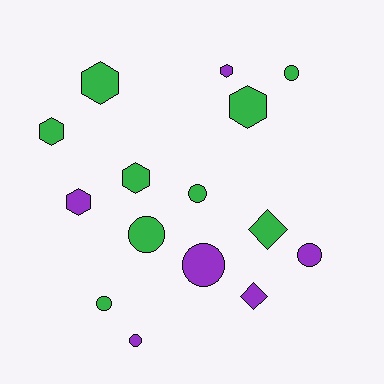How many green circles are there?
There are 4 green circles.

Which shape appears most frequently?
Circle, with 7 objects.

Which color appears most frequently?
Green, with 9 objects.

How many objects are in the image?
There are 15 objects.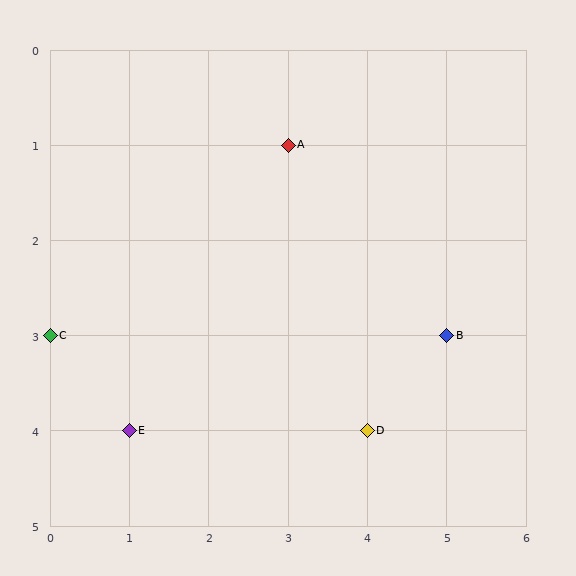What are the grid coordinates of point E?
Point E is at grid coordinates (1, 4).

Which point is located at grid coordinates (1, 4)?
Point E is at (1, 4).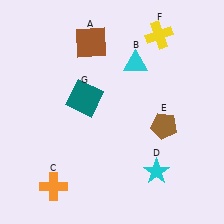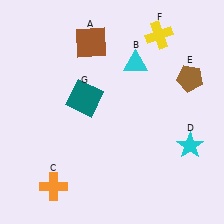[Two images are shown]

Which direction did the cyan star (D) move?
The cyan star (D) moved right.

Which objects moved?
The objects that moved are: the cyan star (D), the brown pentagon (E).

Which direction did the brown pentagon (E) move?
The brown pentagon (E) moved up.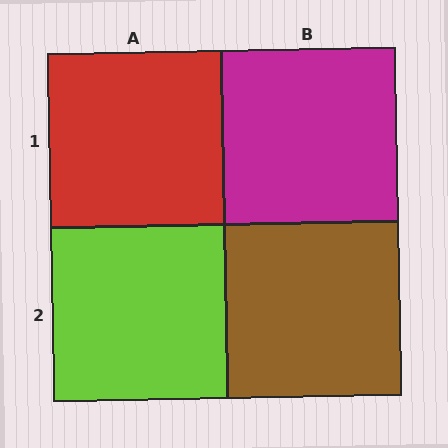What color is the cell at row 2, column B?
Brown.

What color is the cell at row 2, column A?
Lime.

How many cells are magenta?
1 cell is magenta.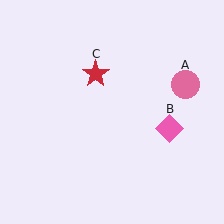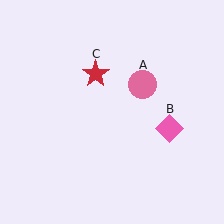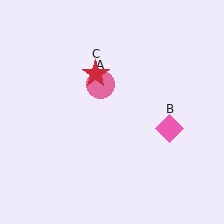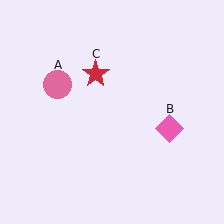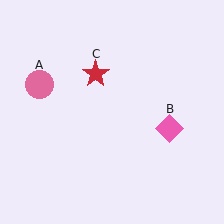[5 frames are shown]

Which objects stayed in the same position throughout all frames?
Pink diamond (object B) and red star (object C) remained stationary.